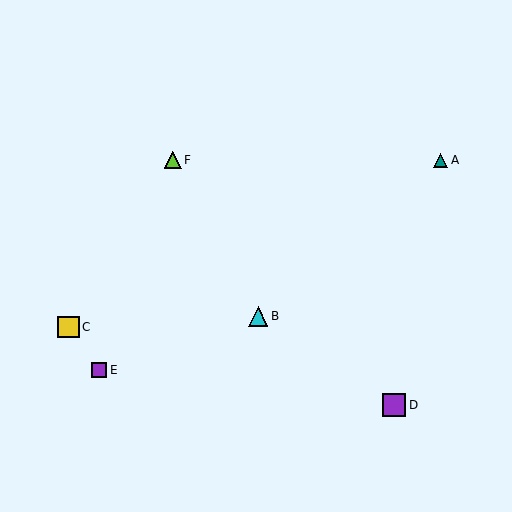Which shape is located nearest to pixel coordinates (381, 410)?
The purple square (labeled D) at (394, 405) is nearest to that location.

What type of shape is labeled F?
Shape F is a lime triangle.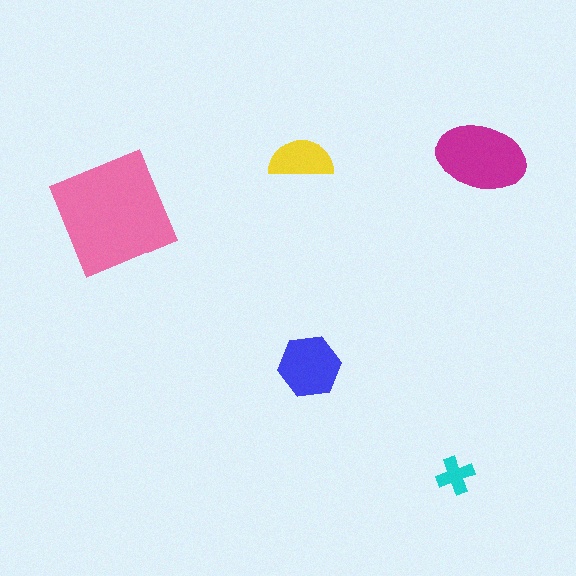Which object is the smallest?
The cyan cross.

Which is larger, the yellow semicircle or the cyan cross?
The yellow semicircle.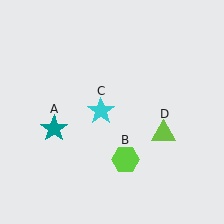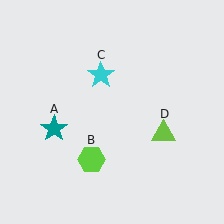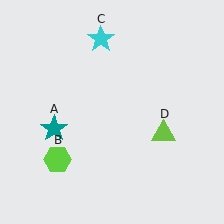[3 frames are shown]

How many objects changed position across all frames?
2 objects changed position: lime hexagon (object B), cyan star (object C).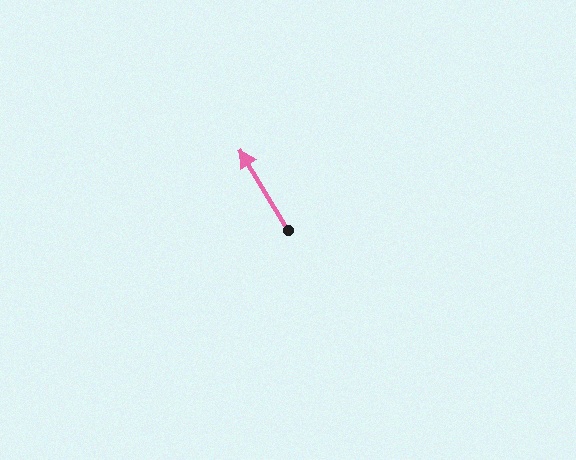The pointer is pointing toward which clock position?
Roughly 11 o'clock.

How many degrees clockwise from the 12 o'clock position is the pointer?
Approximately 329 degrees.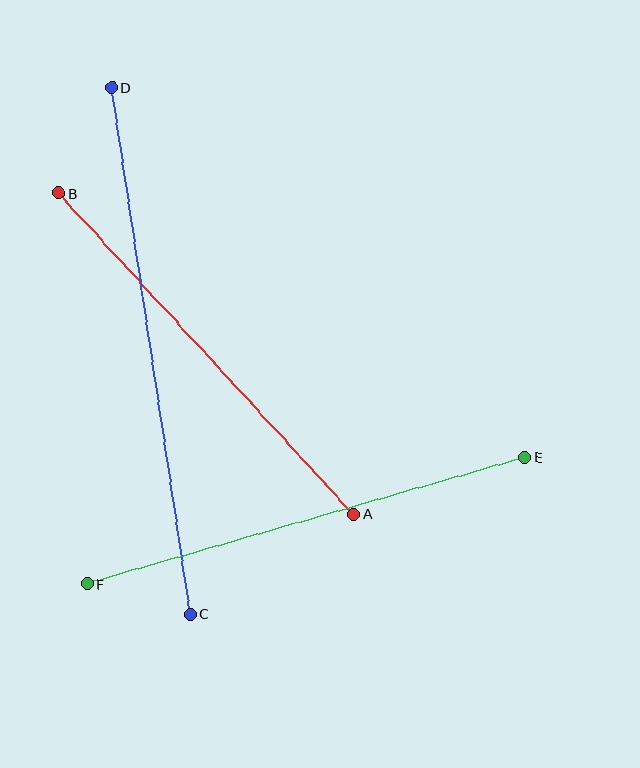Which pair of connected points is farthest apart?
Points C and D are farthest apart.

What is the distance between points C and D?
The distance is approximately 533 pixels.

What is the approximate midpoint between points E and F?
The midpoint is at approximately (306, 521) pixels.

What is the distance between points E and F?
The distance is approximately 456 pixels.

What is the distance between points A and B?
The distance is approximately 436 pixels.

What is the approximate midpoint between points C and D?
The midpoint is at approximately (151, 351) pixels.